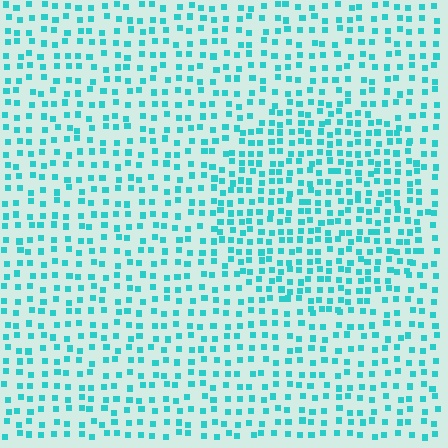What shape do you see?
I see a circle.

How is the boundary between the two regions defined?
The boundary is defined by a change in element density (approximately 1.6x ratio). All elements are the same color, size, and shape.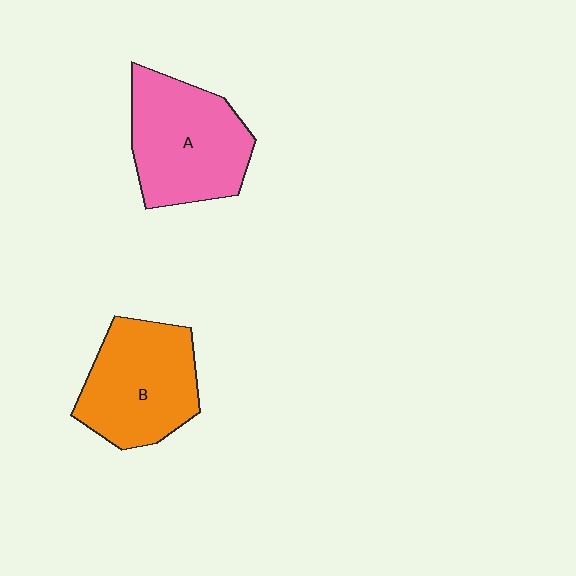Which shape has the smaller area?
Shape B (orange).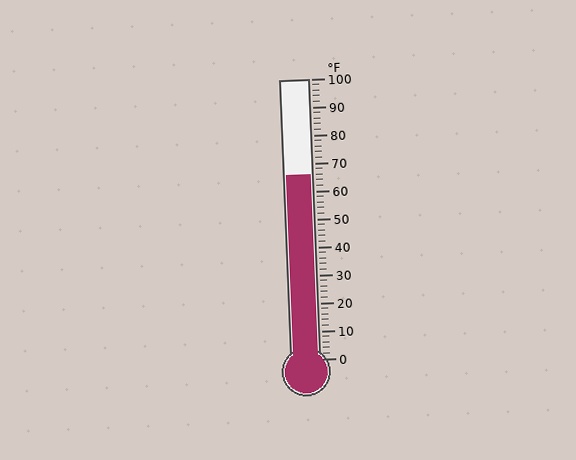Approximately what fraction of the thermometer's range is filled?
The thermometer is filled to approximately 65% of its range.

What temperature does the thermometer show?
The thermometer shows approximately 66°F.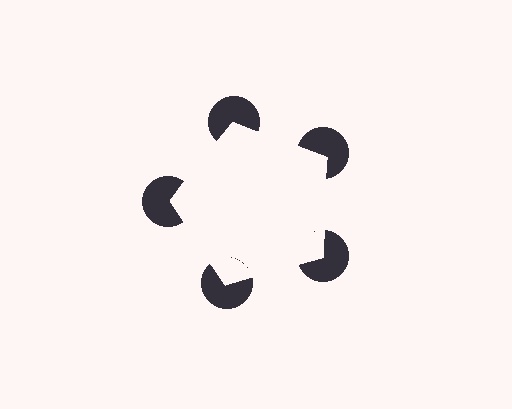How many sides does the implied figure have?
5 sides.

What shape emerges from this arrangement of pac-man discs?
An illusory pentagon — its edges are inferred from the aligned wedge cuts in the pac-man discs, not physically drawn.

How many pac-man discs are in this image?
There are 5 — one at each vertex of the illusory pentagon.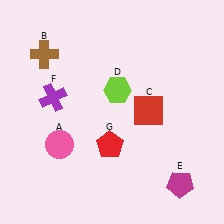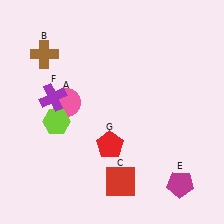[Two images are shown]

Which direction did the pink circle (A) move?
The pink circle (A) moved up.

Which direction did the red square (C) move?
The red square (C) moved down.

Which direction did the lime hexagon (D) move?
The lime hexagon (D) moved left.